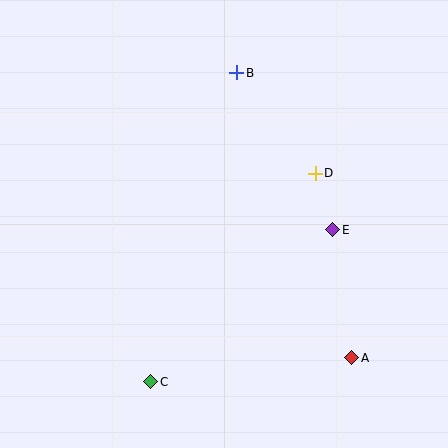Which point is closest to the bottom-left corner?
Point C is closest to the bottom-left corner.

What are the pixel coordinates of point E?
Point E is at (333, 230).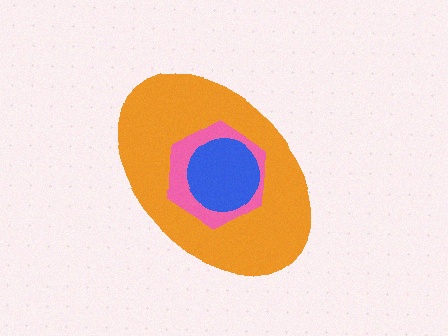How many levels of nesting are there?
3.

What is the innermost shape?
The blue circle.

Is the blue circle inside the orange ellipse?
Yes.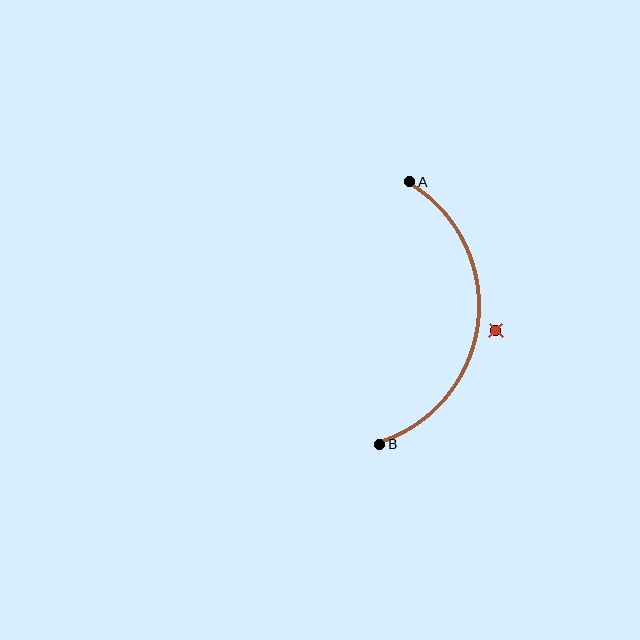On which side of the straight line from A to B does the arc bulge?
The arc bulges to the right of the straight line connecting A and B.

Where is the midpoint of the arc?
The arc midpoint is the point on the curve farthest from the straight line joining A and B. It sits to the right of that line.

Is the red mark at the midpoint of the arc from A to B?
No — the red mark does not lie on the arc at all. It sits slightly outside the curve.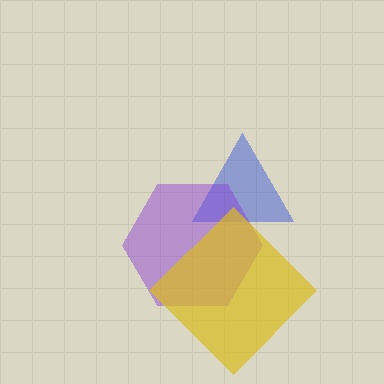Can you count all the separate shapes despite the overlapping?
Yes, there are 3 separate shapes.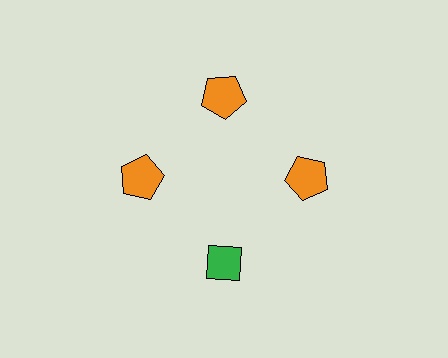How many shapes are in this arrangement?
There are 4 shapes arranged in a ring pattern.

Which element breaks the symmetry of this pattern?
The green diamond at roughly the 6 o'clock position breaks the symmetry. All other shapes are orange pentagons.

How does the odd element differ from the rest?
It differs in both color (green instead of orange) and shape (diamond instead of pentagon).